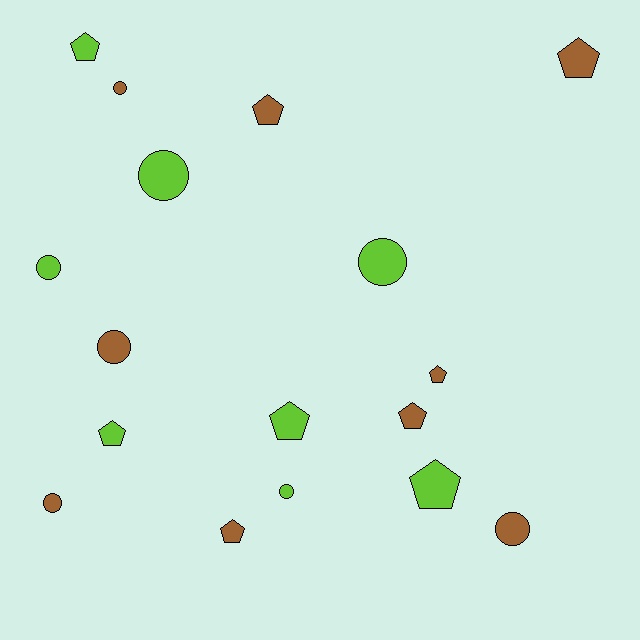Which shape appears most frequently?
Pentagon, with 9 objects.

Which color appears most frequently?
Brown, with 9 objects.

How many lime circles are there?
There are 4 lime circles.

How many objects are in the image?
There are 17 objects.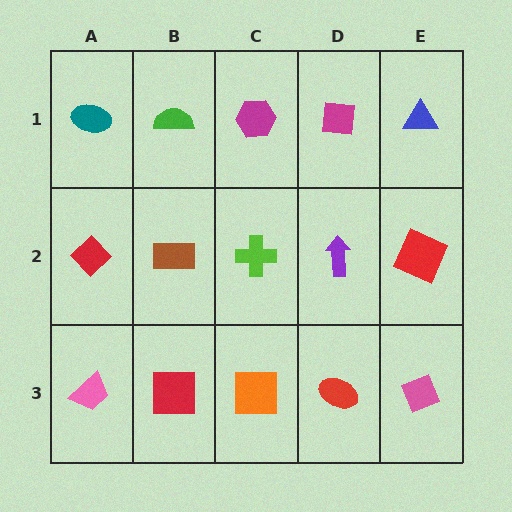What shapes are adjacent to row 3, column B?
A brown rectangle (row 2, column B), a pink trapezoid (row 3, column A), an orange square (row 3, column C).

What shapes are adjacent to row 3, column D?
A purple arrow (row 2, column D), an orange square (row 3, column C), a pink diamond (row 3, column E).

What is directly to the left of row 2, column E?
A purple arrow.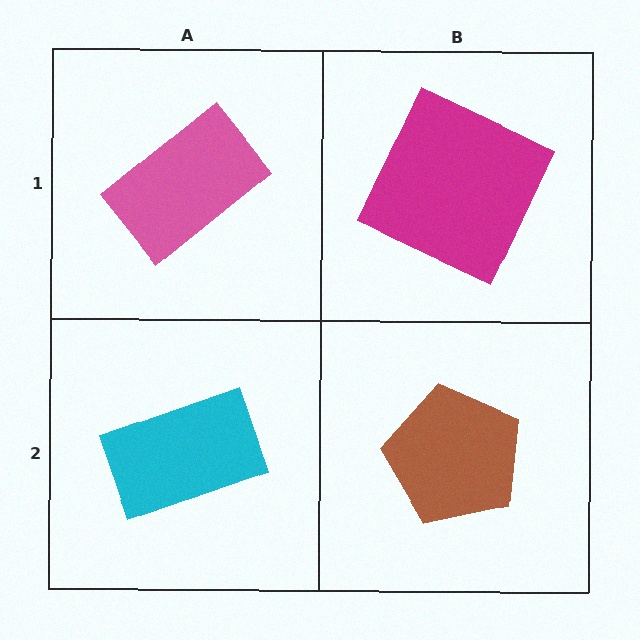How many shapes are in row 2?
2 shapes.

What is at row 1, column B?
A magenta square.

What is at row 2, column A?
A cyan rectangle.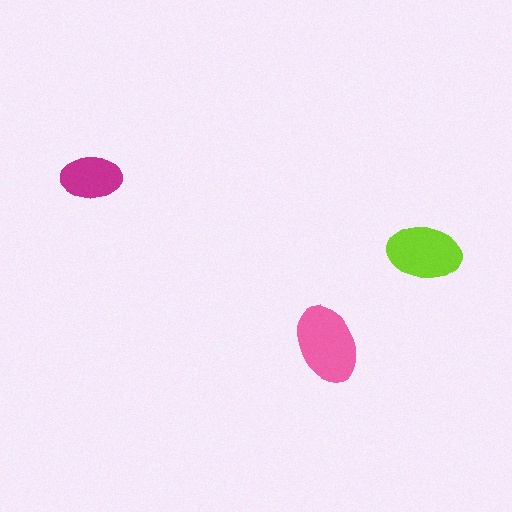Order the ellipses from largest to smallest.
the pink one, the lime one, the magenta one.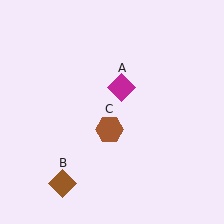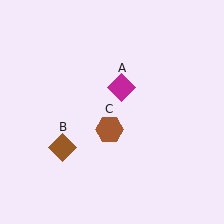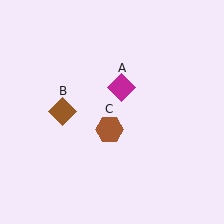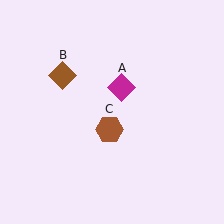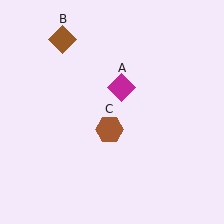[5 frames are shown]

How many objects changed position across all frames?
1 object changed position: brown diamond (object B).